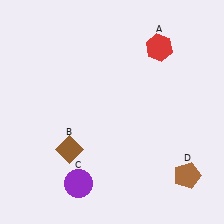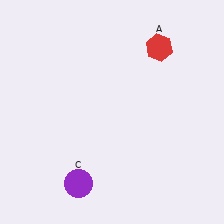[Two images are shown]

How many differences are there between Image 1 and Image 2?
There are 2 differences between the two images.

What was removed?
The brown diamond (B), the brown pentagon (D) were removed in Image 2.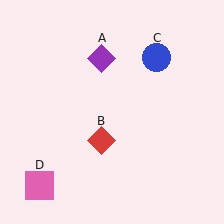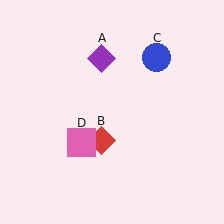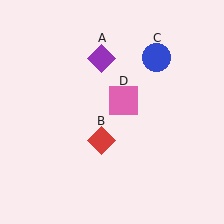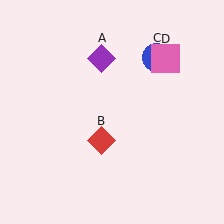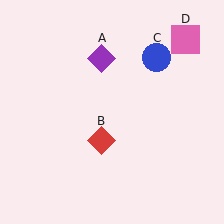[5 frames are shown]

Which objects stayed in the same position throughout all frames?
Purple diamond (object A) and red diamond (object B) and blue circle (object C) remained stationary.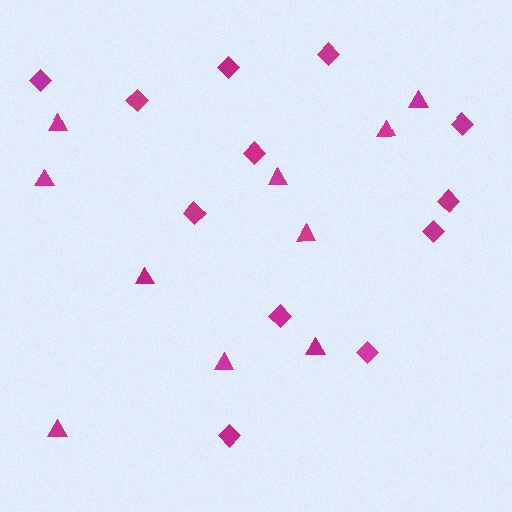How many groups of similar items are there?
There are 2 groups: one group of triangles (10) and one group of diamonds (12).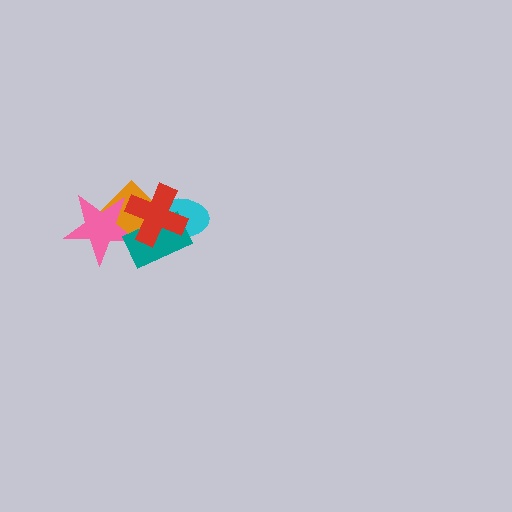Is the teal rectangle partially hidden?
Yes, it is partially covered by another shape.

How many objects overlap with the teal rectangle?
4 objects overlap with the teal rectangle.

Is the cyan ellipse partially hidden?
Yes, it is partially covered by another shape.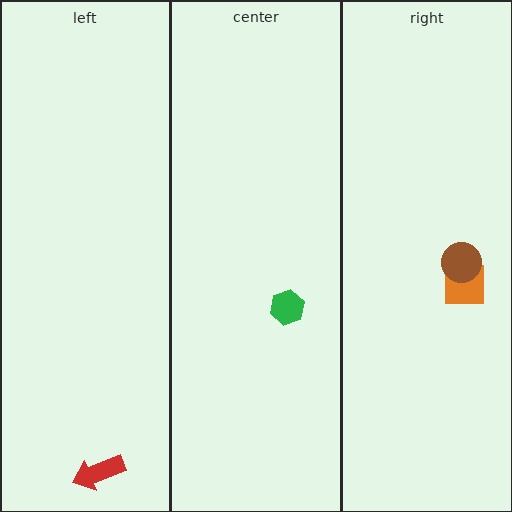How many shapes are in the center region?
1.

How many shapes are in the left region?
1.